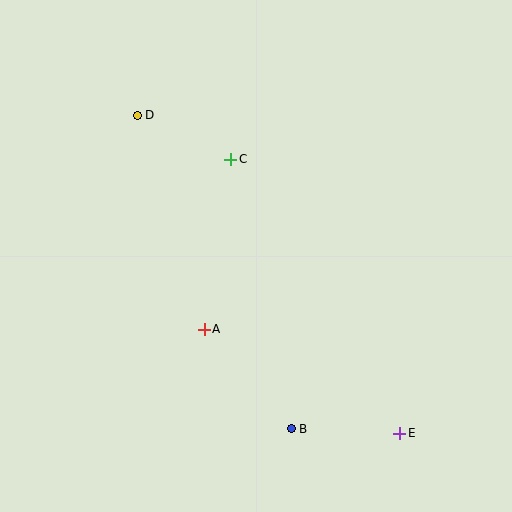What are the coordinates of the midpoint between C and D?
The midpoint between C and D is at (184, 137).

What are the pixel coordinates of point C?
Point C is at (231, 160).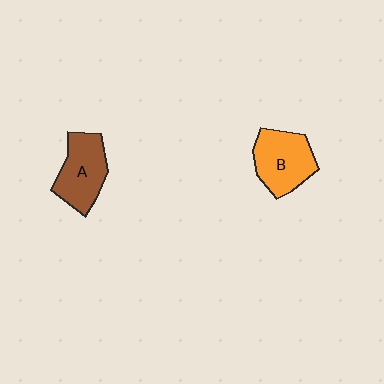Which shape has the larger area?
Shape B (orange).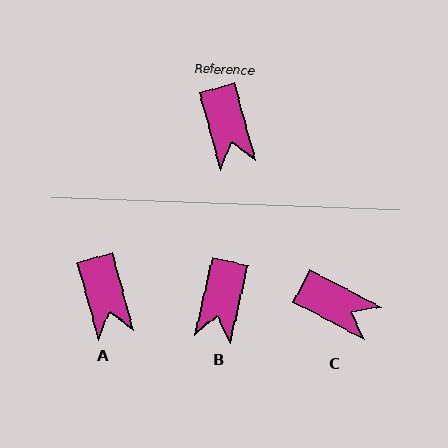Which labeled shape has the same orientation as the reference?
A.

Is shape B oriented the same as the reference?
No, it is off by about 28 degrees.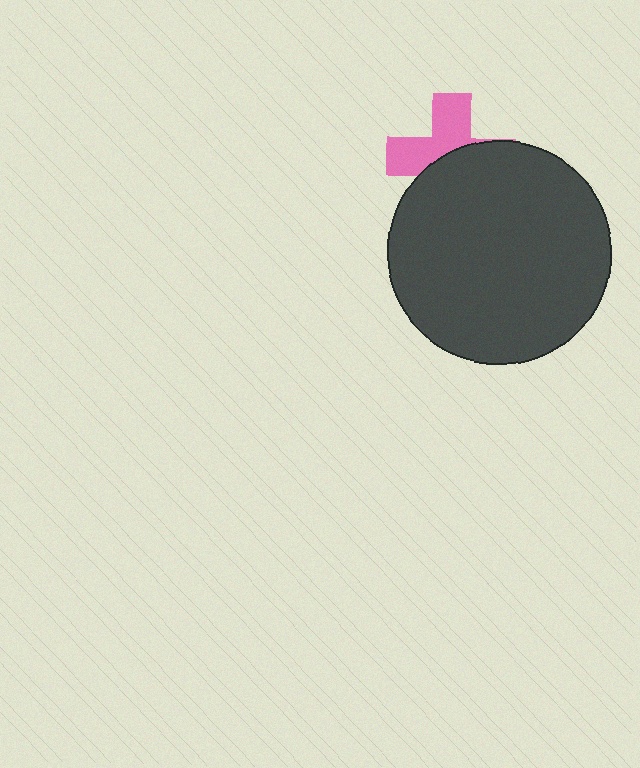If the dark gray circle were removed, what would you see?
You would see the complete pink cross.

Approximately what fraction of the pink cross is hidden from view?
Roughly 53% of the pink cross is hidden behind the dark gray circle.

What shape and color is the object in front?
The object in front is a dark gray circle.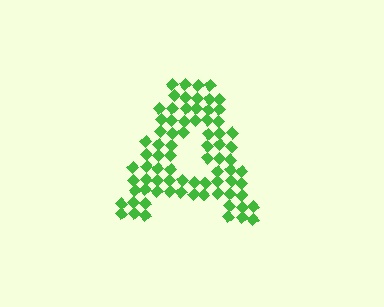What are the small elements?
The small elements are diamonds.